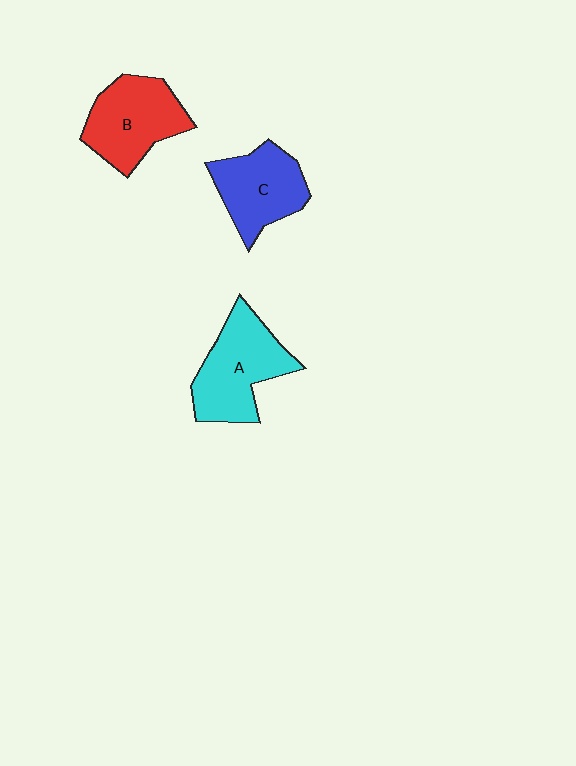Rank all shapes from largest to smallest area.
From largest to smallest: A (cyan), B (red), C (blue).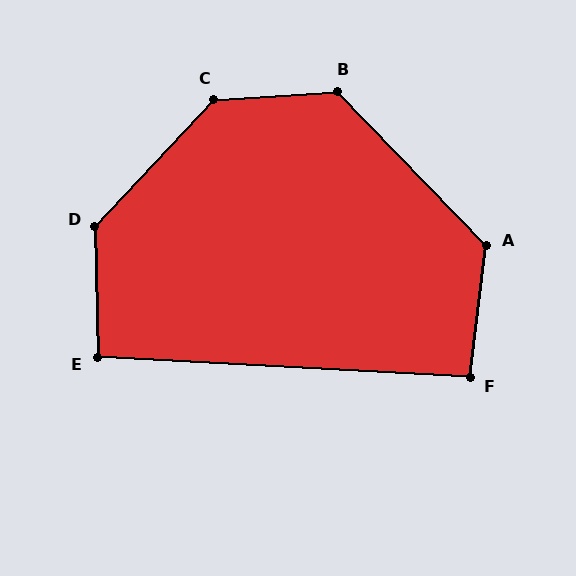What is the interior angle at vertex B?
Approximately 130 degrees (obtuse).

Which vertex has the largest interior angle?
C, at approximately 137 degrees.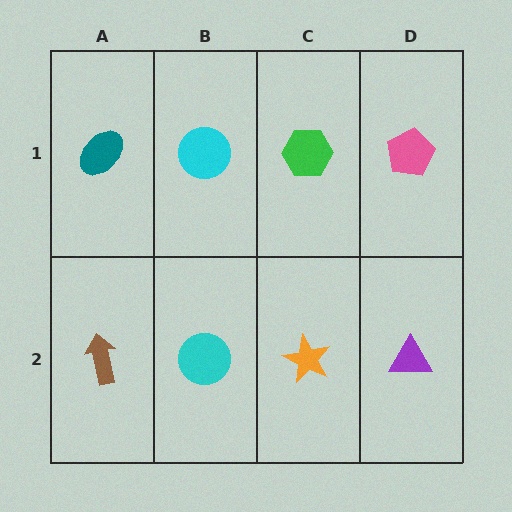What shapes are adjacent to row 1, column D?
A purple triangle (row 2, column D), a green hexagon (row 1, column C).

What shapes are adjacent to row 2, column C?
A green hexagon (row 1, column C), a cyan circle (row 2, column B), a purple triangle (row 2, column D).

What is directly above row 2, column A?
A teal ellipse.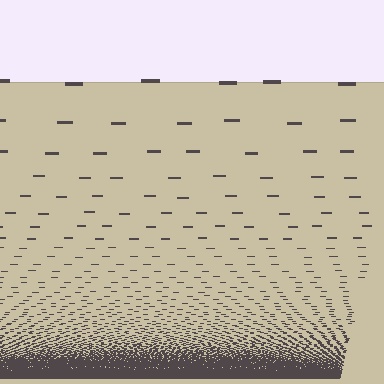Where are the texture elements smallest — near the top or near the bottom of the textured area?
Near the bottom.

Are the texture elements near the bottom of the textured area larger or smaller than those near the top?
Smaller. The gradient is inverted — elements near the bottom are smaller and denser.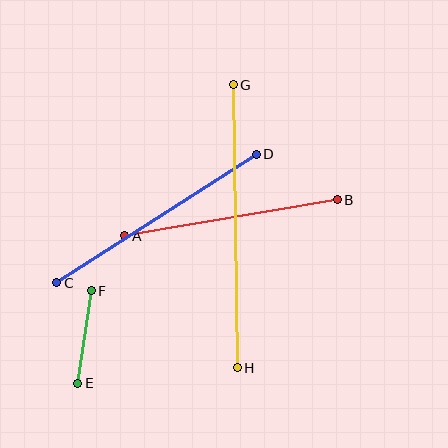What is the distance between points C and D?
The distance is approximately 237 pixels.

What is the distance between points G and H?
The distance is approximately 283 pixels.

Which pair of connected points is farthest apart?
Points G and H are farthest apart.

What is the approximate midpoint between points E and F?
The midpoint is at approximately (85, 337) pixels.